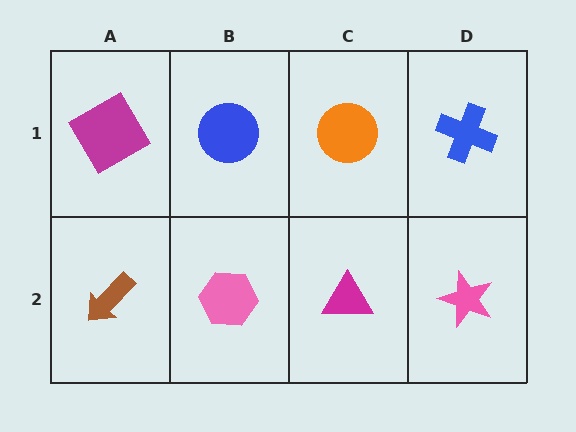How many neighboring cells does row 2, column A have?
2.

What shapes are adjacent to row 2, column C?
An orange circle (row 1, column C), a pink hexagon (row 2, column B), a pink star (row 2, column D).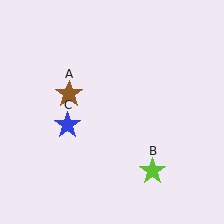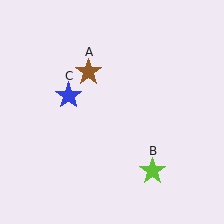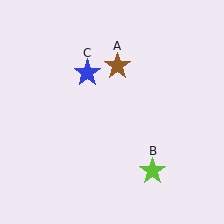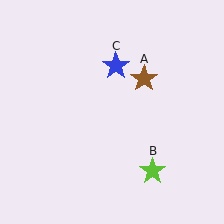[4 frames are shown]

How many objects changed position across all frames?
2 objects changed position: brown star (object A), blue star (object C).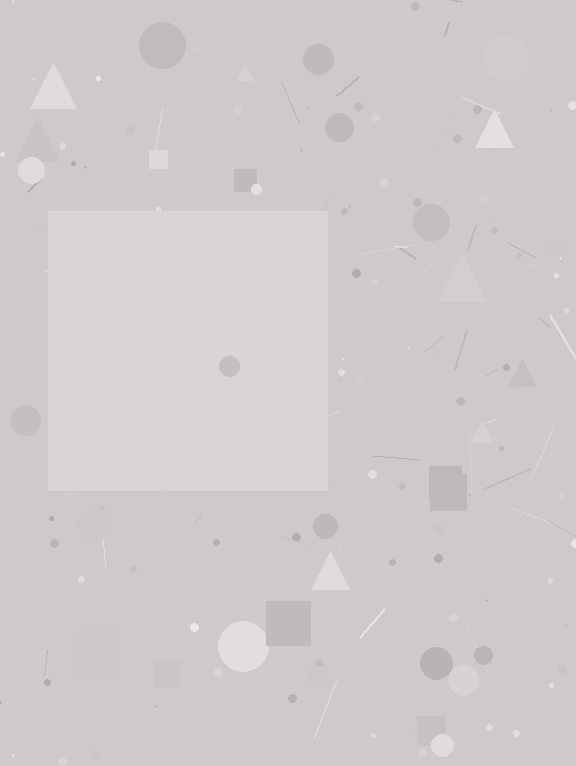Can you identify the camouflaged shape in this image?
The camouflaged shape is a square.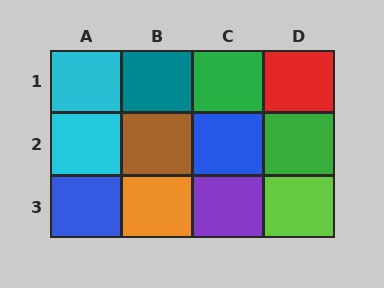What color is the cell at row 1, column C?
Green.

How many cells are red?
1 cell is red.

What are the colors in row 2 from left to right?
Cyan, brown, blue, green.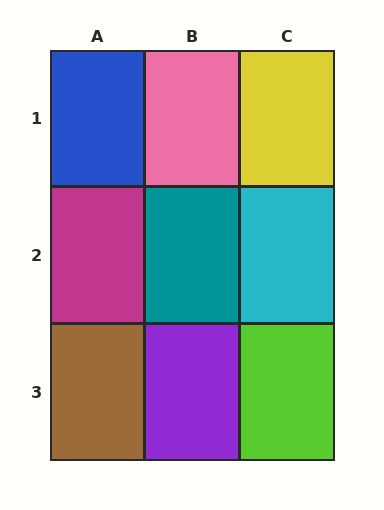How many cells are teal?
1 cell is teal.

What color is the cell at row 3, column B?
Purple.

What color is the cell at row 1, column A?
Blue.